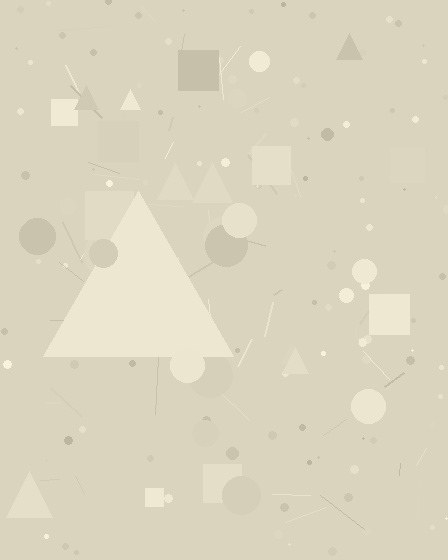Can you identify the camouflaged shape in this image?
The camouflaged shape is a triangle.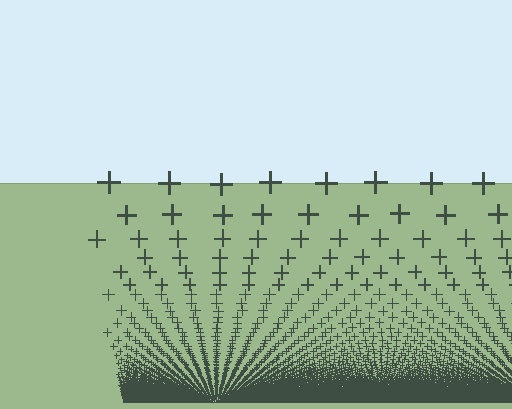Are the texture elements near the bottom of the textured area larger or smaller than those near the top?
Smaller. The gradient is inverted — elements near the bottom are smaller and denser.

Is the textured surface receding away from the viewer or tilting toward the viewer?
The surface appears to tilt toward the viewer. Texture elements get larger and sparser toward the top.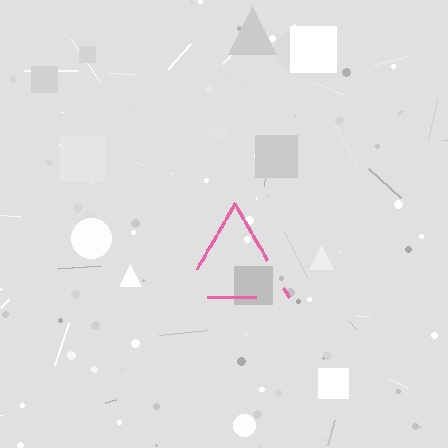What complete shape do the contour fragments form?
The contour fragments form a triangle.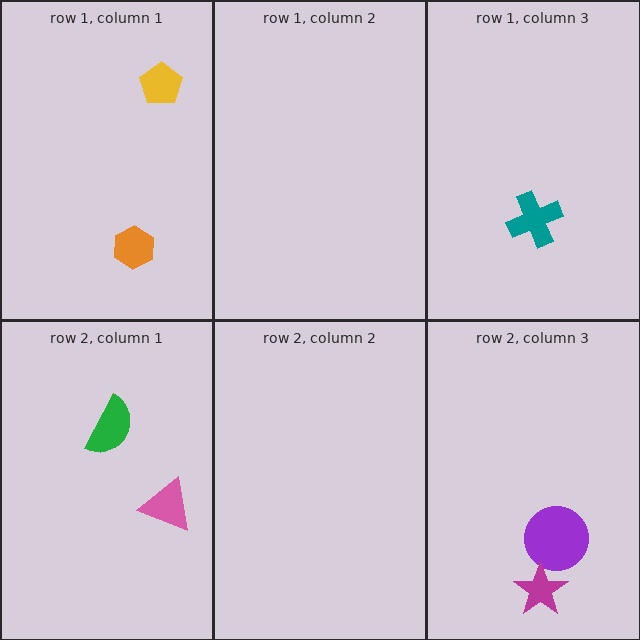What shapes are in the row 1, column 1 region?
The yellow pentagon, the orange hexagon.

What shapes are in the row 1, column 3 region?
The teal cross.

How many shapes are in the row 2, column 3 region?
2.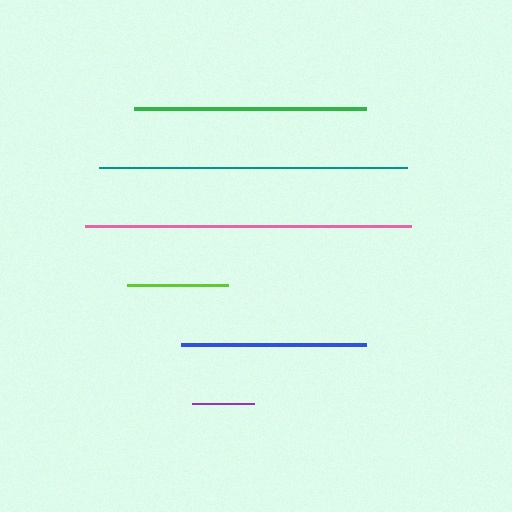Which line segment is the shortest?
The purple line is the shortest at approximately 62 pixels.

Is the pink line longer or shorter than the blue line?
The pink line is longer than the blue line.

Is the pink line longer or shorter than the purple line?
The pink line is longer than the purple line.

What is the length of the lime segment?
The lime segment is approximately 101 pixels long.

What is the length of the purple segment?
The purple segment is approximately 62 pixels long.